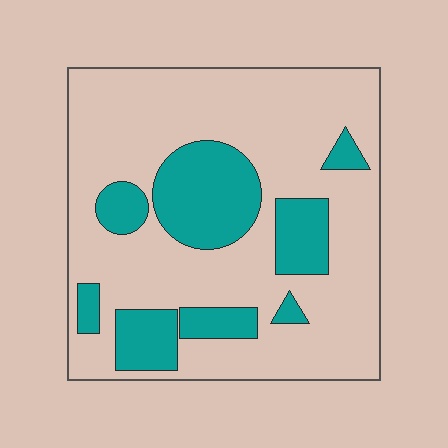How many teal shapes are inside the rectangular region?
8.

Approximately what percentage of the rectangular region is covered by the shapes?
Approximately 25%.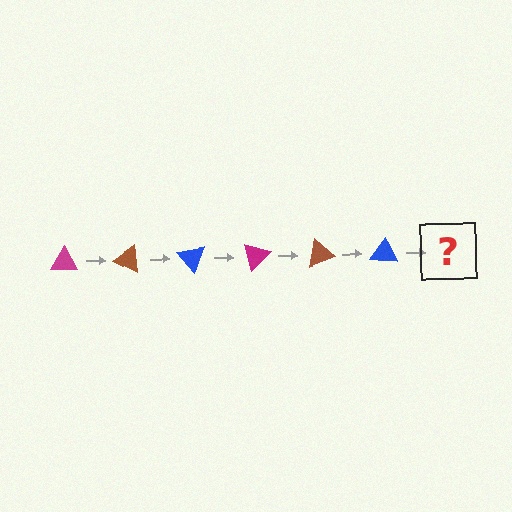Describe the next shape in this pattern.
It should be a magenta triangle, rotated 150 degrees from the start.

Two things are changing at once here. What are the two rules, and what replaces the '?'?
The two rules are that it rotates 25 degrees each step and the color cycles through magenta, brown, and blue. The '?' should be a magenta triangle, rotated 150 degrees from the start.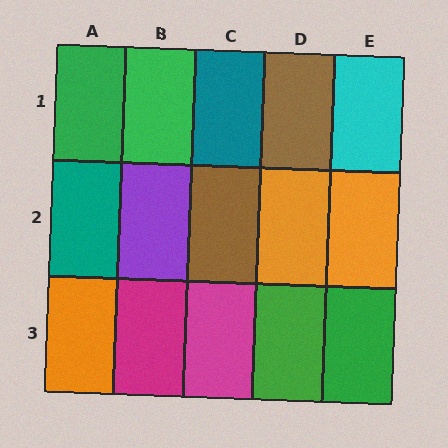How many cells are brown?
2 cells are brown.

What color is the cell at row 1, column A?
Green.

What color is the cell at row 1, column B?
Green.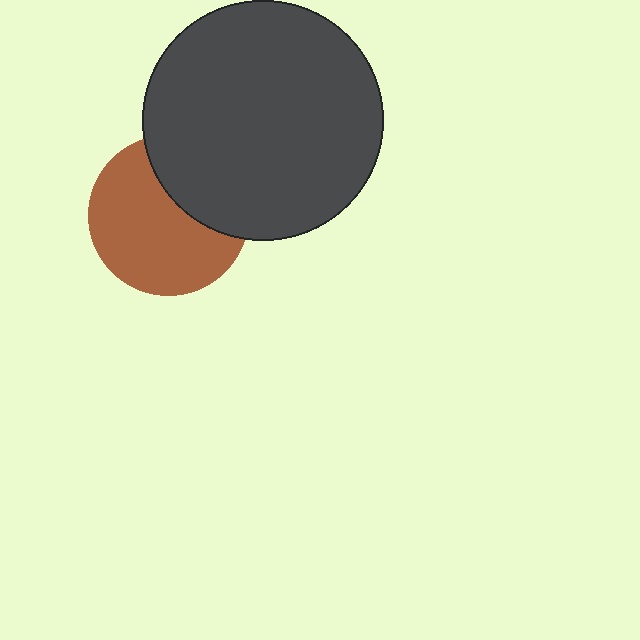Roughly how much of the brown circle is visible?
Most of it is visible (roughly 67%).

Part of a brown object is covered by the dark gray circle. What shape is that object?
It is a circle.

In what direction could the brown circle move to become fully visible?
The brown circle could move toward the lower-left. That would shift it out from behind the dark gray circle entirely.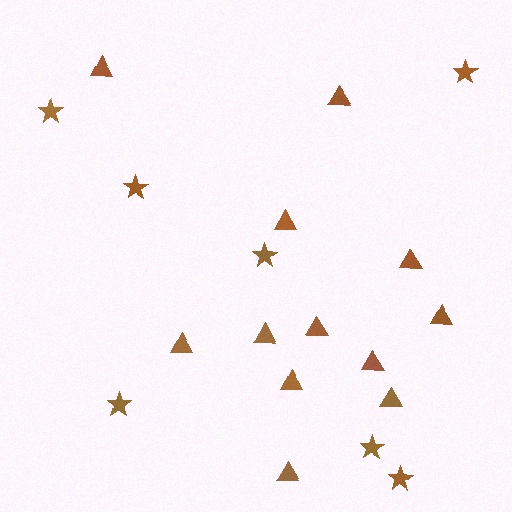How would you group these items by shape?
There are 2 groups: one group of triangles (12) and one group of stars (7).